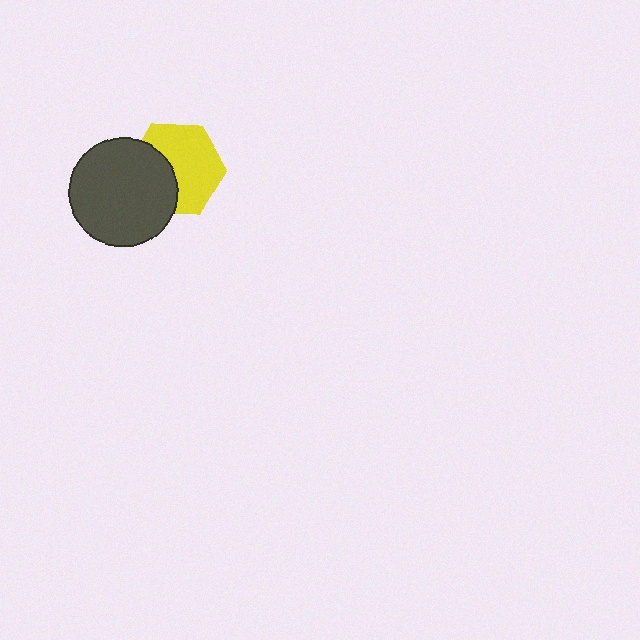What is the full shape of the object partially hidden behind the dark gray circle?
The partially hidden object is a yellow hexagon.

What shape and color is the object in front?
The object in front is a dark gray circle.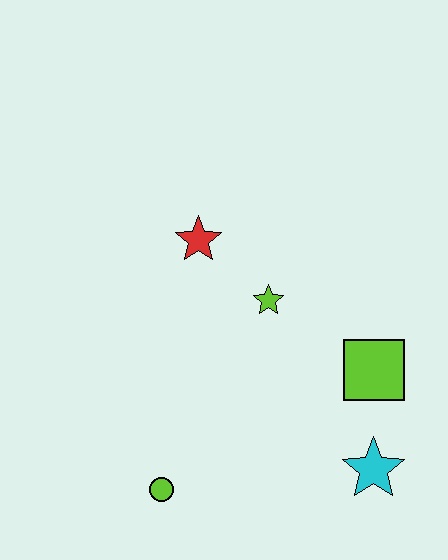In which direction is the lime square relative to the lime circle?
The lime square is to the right of the lime circle.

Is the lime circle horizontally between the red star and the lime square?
No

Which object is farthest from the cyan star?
The red star is farthest from the cyan star.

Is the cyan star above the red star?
No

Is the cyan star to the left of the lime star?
No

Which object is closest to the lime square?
The cyan star is closest to the lime square.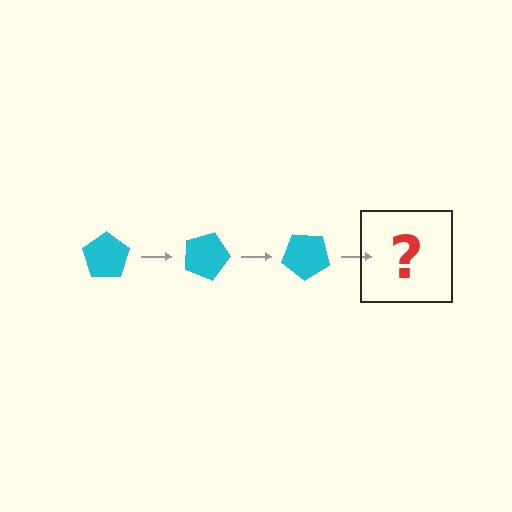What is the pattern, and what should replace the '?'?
The pattern is that the pentagon rotates 20 degrees each step. The '?' should be a cyan pentagon rotated 60 degrees.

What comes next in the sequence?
The next element should be a cyan pentagon rotated 60 degrees.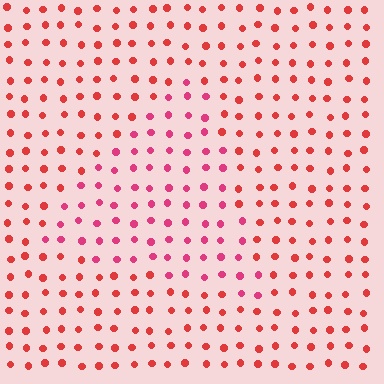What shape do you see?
I see a triangle.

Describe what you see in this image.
The image is filled with small red elements in a uniform arrangement. A triangle-shaped region is visible where the elements are tinted to a slightly different hue, forming a subtle color boundary.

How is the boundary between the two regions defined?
The boundary is defined purely by a slight shift in hue (about 25 degrees). Spacing, size, and orientation are identical on both sides.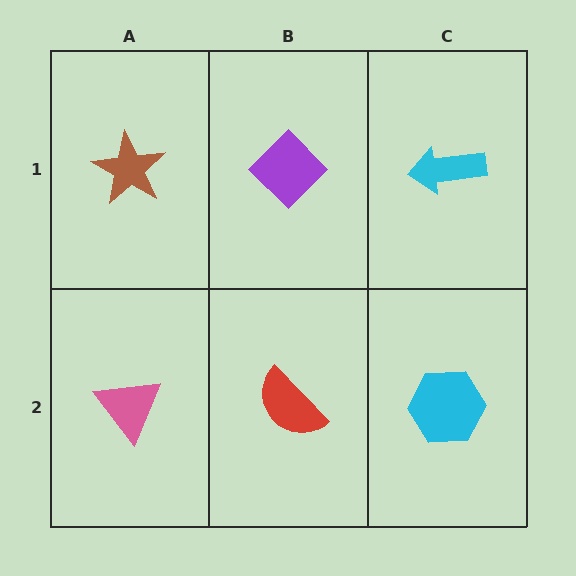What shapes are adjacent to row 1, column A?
A pink triangle (row 2, column A), a purple diamond (row 1, column B).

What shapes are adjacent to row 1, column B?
A red semicircle (row 2, column B), a brown star (row 1, column A), a cyan arrow (row 1, column C).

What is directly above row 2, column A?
A brown star.